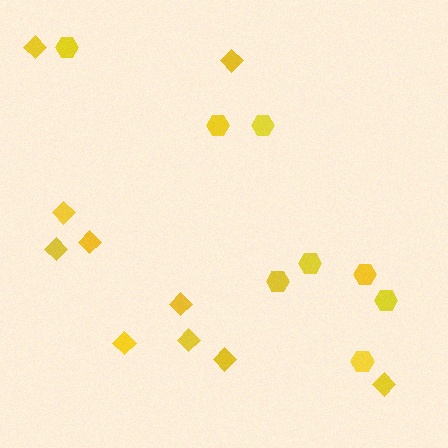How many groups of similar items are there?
There are 2 groups: one group of hexagons (8) and one group of diamonds (10).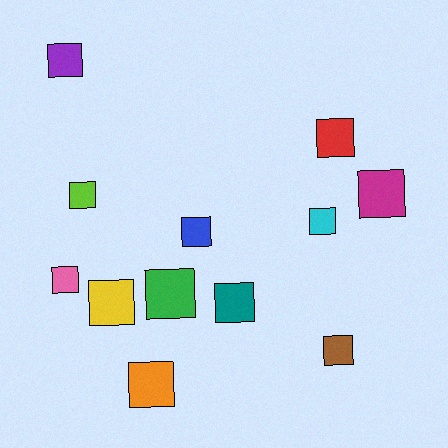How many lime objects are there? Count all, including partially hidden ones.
There is 1 lime object.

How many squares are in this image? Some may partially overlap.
There are 12 squares.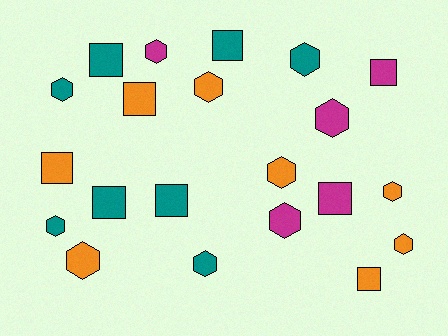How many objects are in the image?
There are 21 objects.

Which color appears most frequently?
Teal, with 8 objects.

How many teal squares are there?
There are 4 teal squares.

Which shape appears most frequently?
Hexagon, with 12 objects.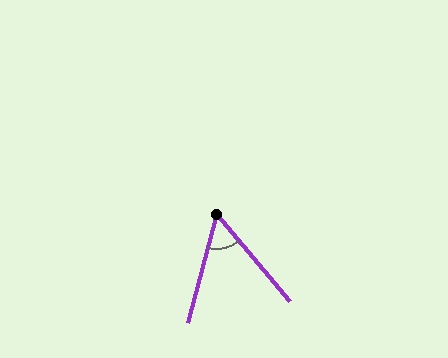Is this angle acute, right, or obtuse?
It is acute.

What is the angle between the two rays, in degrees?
Approximately 55 degrees.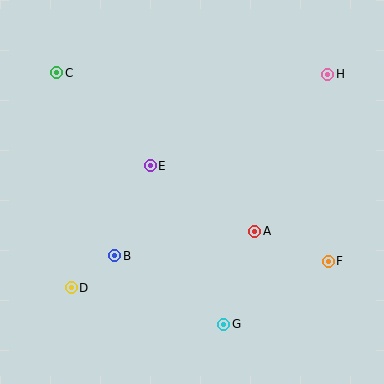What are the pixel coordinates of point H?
Point H is at (328, 74).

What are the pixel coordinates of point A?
Point A is at (255, 231).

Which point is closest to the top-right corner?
Point H is closest to the top-right corner.